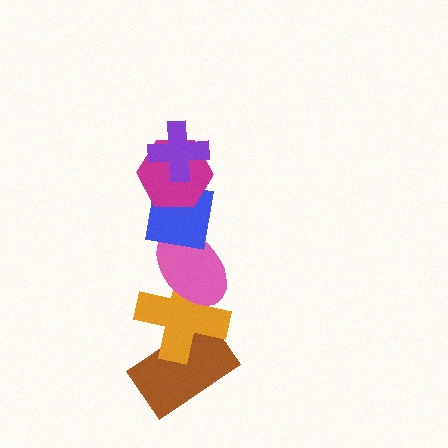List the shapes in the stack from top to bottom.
From top to bottom: the purple cross, the magenta hexagon, the blue square, the pink ellipse, the orange cross, the brown rectangle.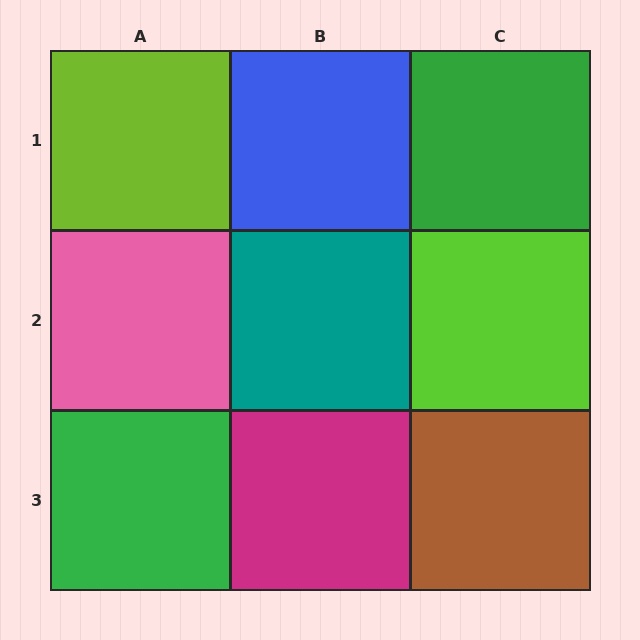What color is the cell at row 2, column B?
Teal.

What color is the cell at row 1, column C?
Green.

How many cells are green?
2 cells are green.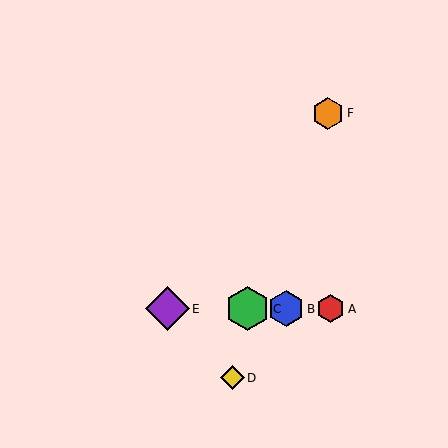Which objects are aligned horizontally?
Objects A, B, C, E are aligned horizontally.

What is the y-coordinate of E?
Object E is at y≈309.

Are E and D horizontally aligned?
No, E is at y≈309 and D is at y≈378.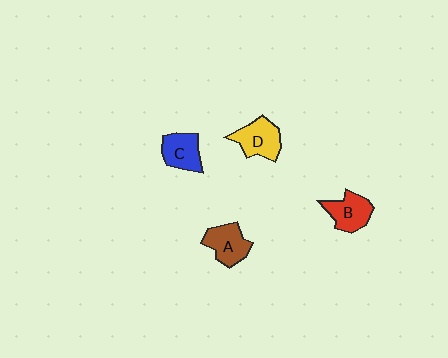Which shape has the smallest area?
Shape C (blue).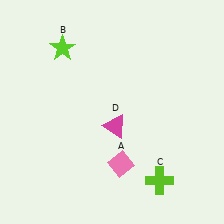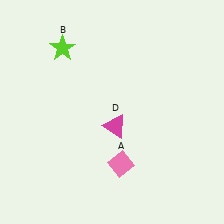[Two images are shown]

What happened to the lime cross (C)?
The lime cross (C) was removed in Image 2. It was in the bottom-right area of Image 1.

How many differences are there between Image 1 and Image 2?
There is 1 difference between the two images.